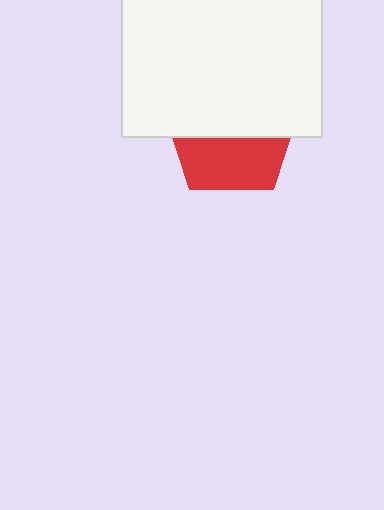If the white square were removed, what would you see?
You would see the complete red pentagon.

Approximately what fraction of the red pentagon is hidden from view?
Roughly 57% of the red pentagon is hidden behind the white square.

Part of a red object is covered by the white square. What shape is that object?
It is a pentagon.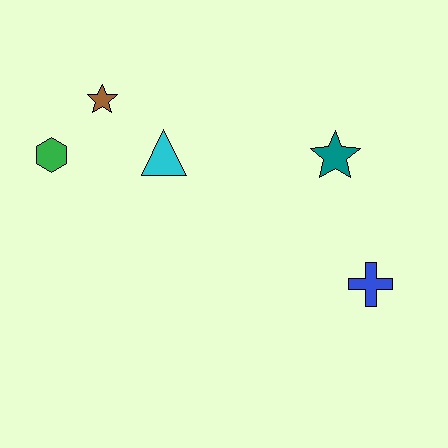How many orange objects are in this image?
There are no orange objects.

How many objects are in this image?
There are 5 objects.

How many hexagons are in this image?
There is 1 hexagon.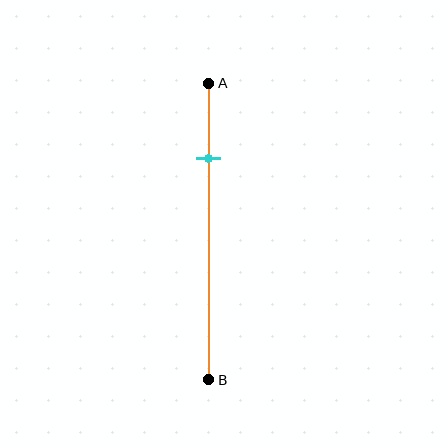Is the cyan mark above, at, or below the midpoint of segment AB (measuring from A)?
The cyan mark is above the midpoint of segment AB.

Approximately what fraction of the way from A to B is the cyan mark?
The cyan mark is approximately 25% of the way from A to B.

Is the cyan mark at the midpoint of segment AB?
No, the mark is at about 25% from A, not at the 50% midpoint.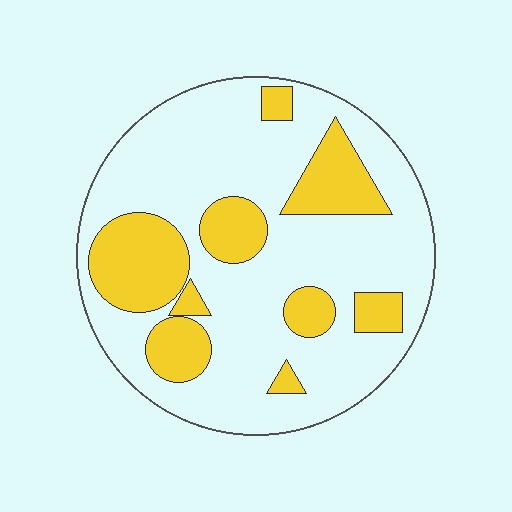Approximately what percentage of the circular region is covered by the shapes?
Approximately 25%.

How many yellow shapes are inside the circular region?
9.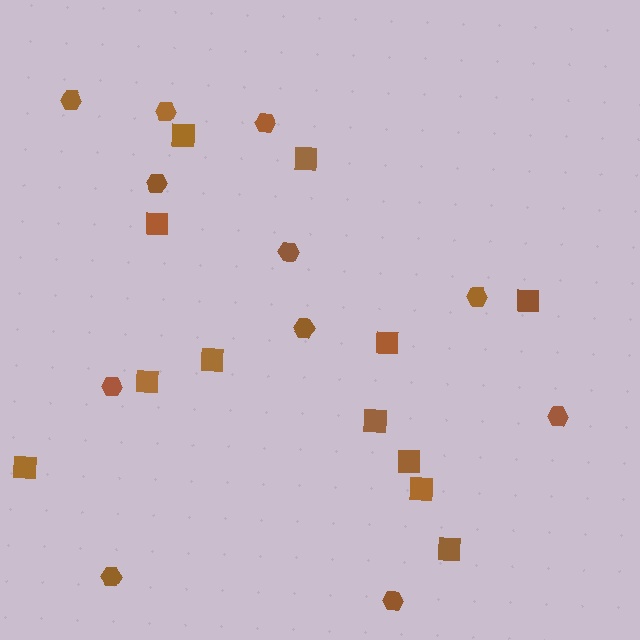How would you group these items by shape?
There are 2 groups: one group of hexagons (11) and one group of squares (12).